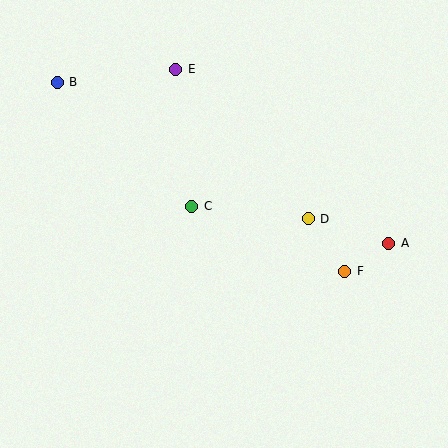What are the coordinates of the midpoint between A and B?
The midpoint between A and B is at (223, 163).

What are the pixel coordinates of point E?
Point E is at (176, 69).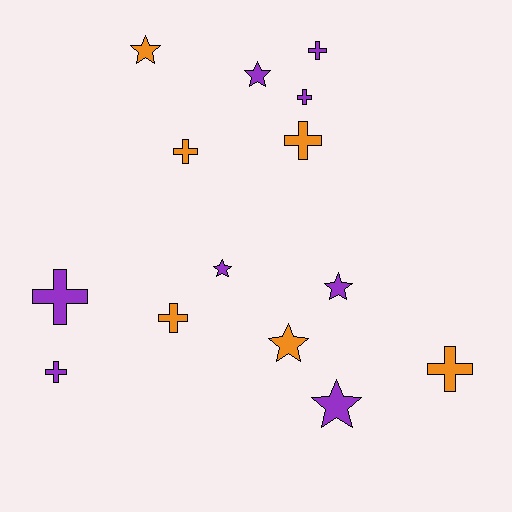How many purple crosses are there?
There are 4 purple crosses.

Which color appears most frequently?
Purple, with 8 objects.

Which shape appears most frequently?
Cross, with 8 objects.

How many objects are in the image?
There are 14 objects.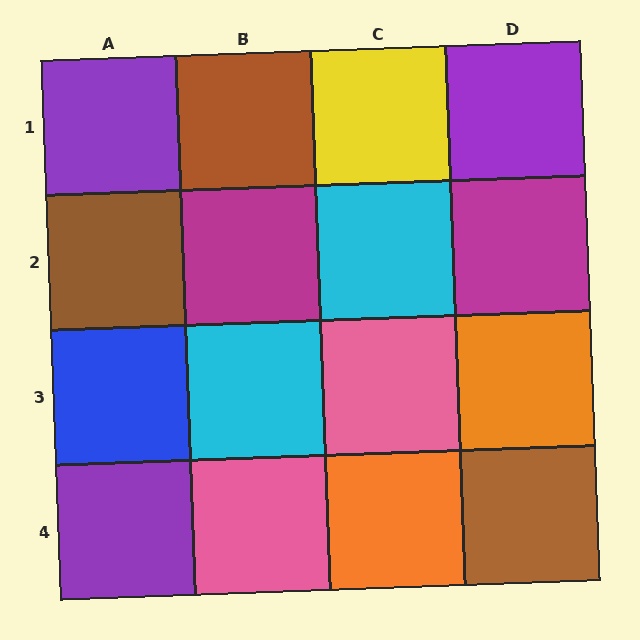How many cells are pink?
2 cells are pink.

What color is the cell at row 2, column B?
Magenta.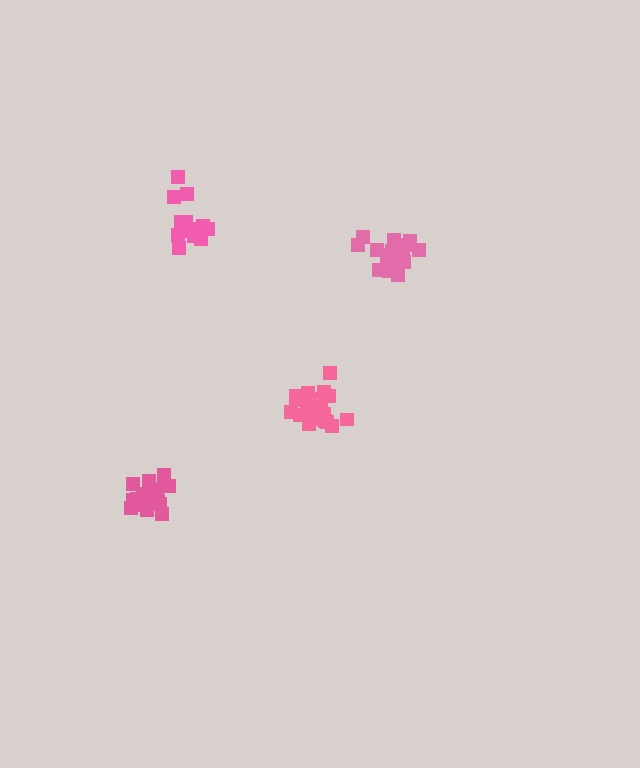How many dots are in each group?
Group 1: 16 dots, Group 2: 18 dots, Group 3: 20 dots, Group 4: 17 dots (71 total).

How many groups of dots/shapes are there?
There are 4 groups.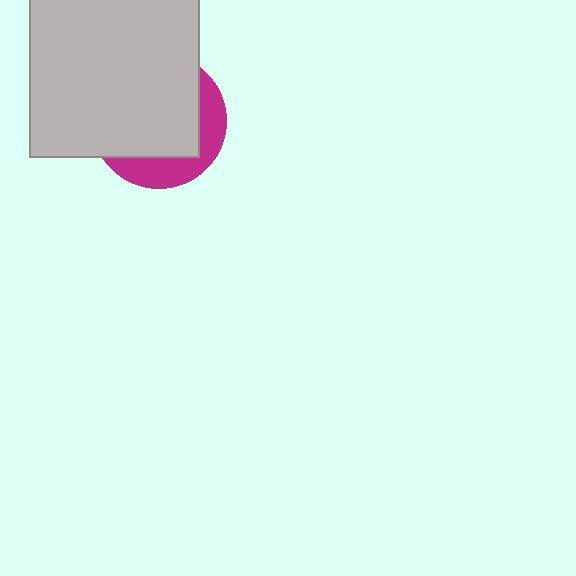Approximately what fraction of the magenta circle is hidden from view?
Roughly 69% of the magenta circle is hidden behind the light gray rectangle.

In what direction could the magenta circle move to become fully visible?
The magenta circle could move toward the lower-right. That would shift it out from behind the light gray rectangle entirely.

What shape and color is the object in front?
The object in front is a light gray rectangle.